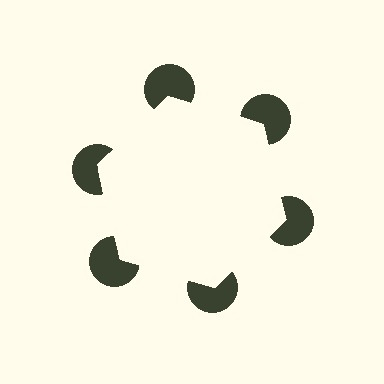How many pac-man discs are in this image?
There are 6 — one at each vertex of the illusory hexagon.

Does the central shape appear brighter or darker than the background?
It typically appears slightly brighter than the background, even though no actual brightness change is drawn.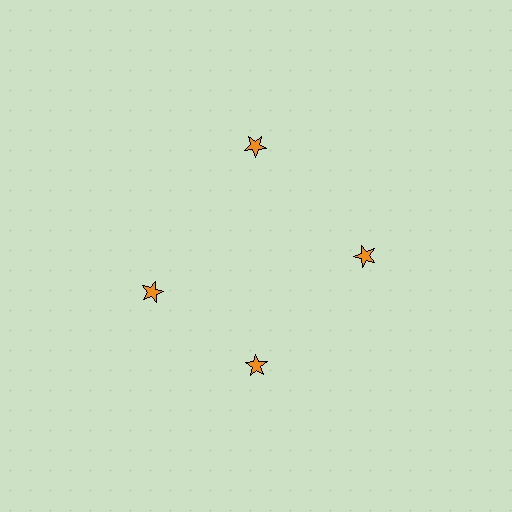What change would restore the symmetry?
The symmetry would be restored by rotating it back into even spacing with its neighbors so that all 4 stars sit at equal angles and equal distance from the center.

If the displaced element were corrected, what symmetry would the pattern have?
It would have 4-fold rotational symmetry — the pattern would map onto itself every 90 degrees.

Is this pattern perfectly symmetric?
No. The 4 orange stars are arranged in a ring, but one element near the 9 o'clock position is rotated out of alignment along the ring, breaking the 4-fold rotational symmetry.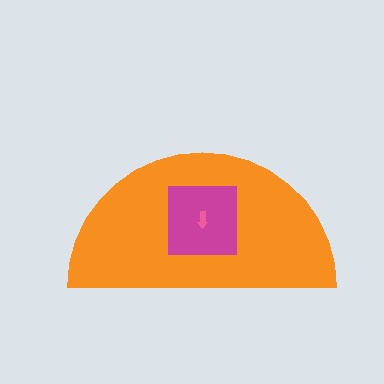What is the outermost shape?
The orange semicircle.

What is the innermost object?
The pink arrow.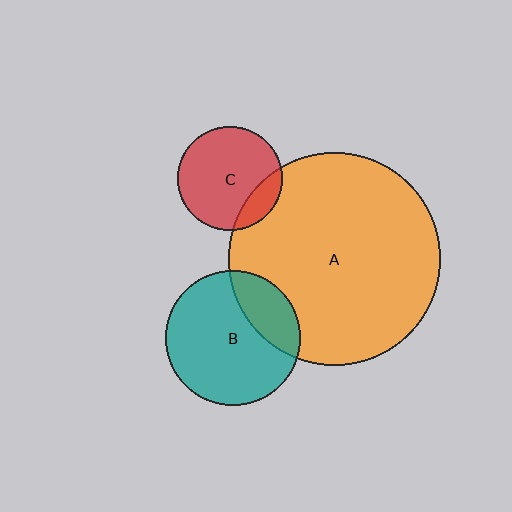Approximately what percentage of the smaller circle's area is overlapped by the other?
Approximately 15%.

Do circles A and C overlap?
Yes.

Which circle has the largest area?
Circle A (orange).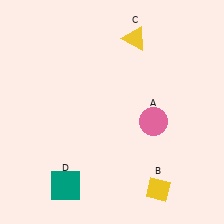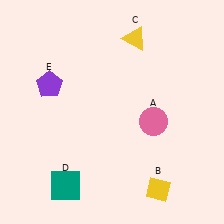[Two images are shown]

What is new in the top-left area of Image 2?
A purple pentagon (E) was added in the top-left area of Image 2.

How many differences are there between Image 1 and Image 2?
There is 1 difference between the two images.